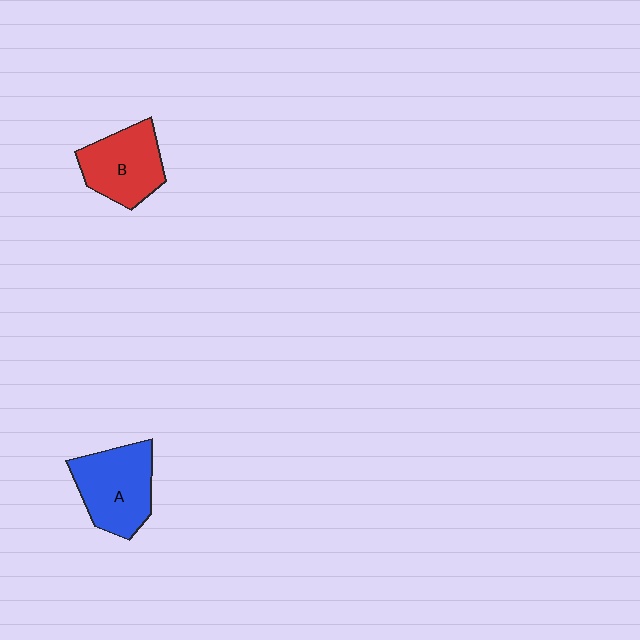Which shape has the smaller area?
Shape B (red).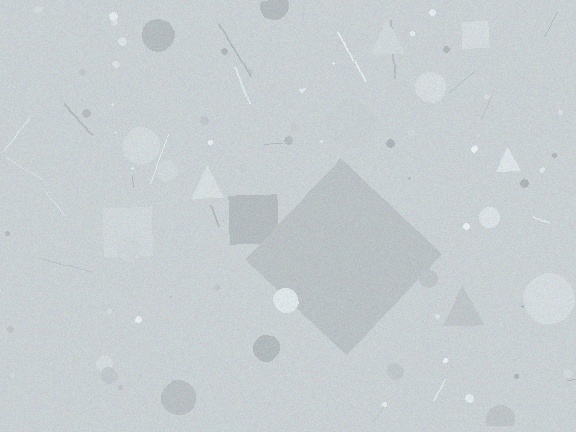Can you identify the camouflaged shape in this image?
The camouflaged shape is a diamond.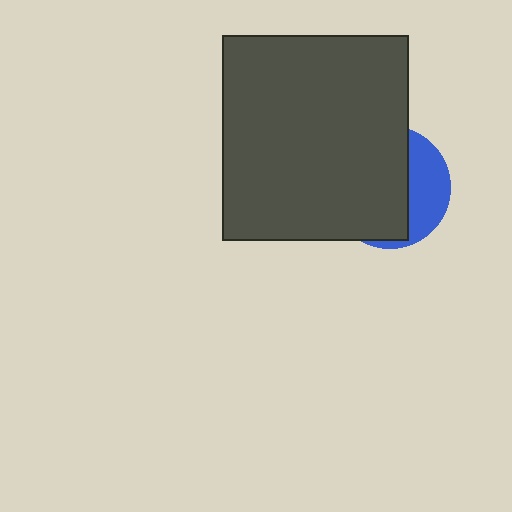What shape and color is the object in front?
The object in front is a dark gray rectangle.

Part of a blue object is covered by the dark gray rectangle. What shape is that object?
It is a circle.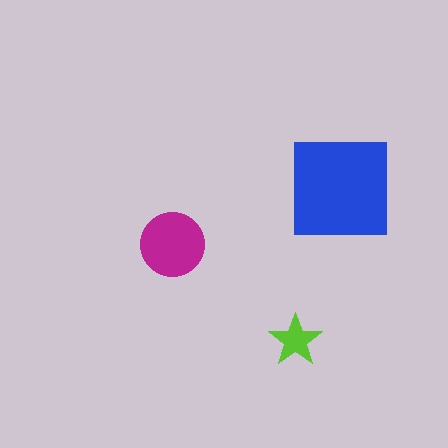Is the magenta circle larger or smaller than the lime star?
Larger.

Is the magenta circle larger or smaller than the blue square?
Smaller.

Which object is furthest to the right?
The blue square is rightmost.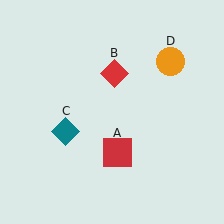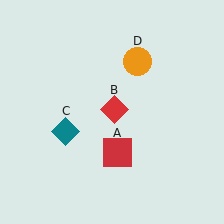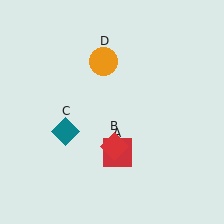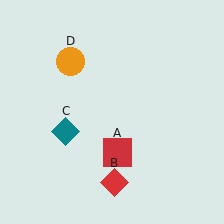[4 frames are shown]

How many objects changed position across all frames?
2 objects changed position: red diamond (object B), orange circle (object D).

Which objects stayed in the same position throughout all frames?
Red square (object A) and teal diamond (object C) remained stationary.